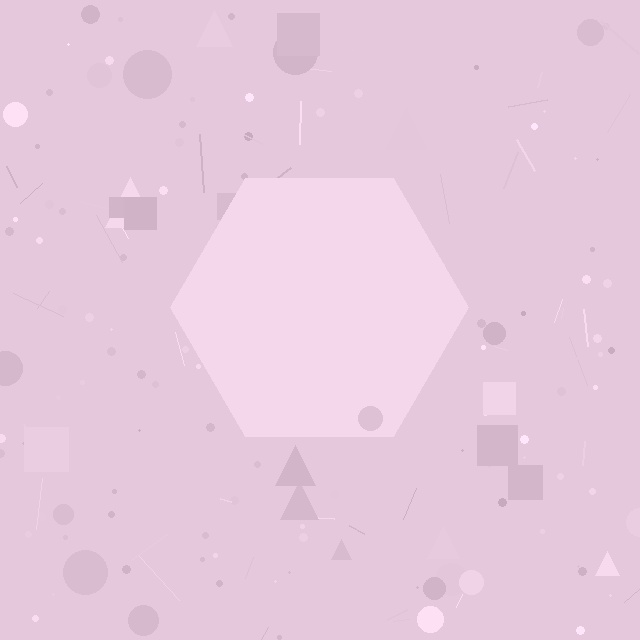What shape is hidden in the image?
A hexagon is hidden in the image.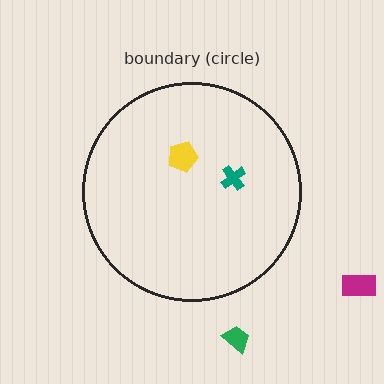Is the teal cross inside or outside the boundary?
Inside.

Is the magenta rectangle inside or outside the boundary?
Outside.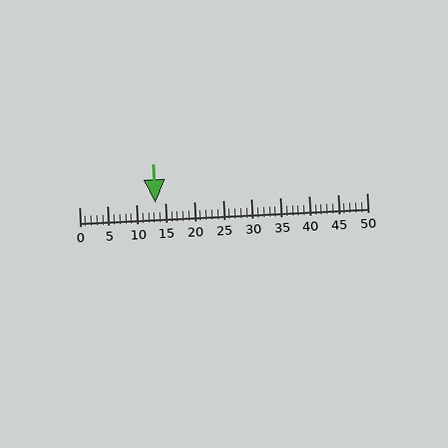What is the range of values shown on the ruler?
The ruler shows values from 0 to 50.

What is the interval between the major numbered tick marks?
The major tick marks are spaced 5 units apart.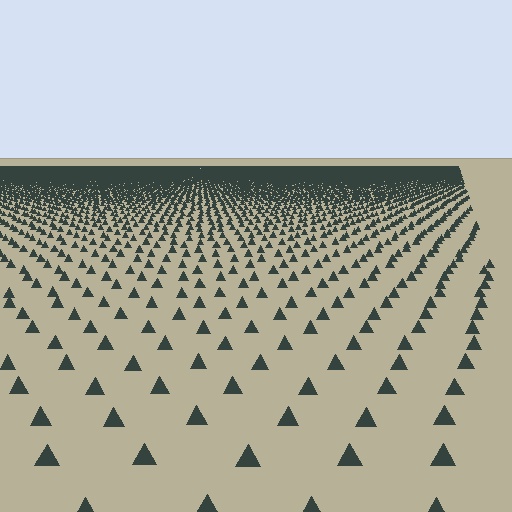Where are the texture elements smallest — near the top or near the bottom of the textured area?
Near the top.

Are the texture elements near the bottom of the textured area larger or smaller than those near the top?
Larger. Near the bottom, elements are closer to the viewer and appear at a bigger on-screen size.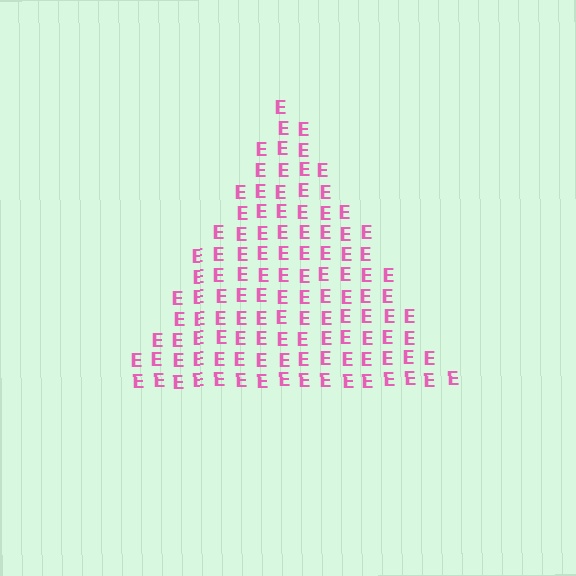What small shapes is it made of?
It is made of small letter E's.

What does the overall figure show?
The overall figure shows a triangle.